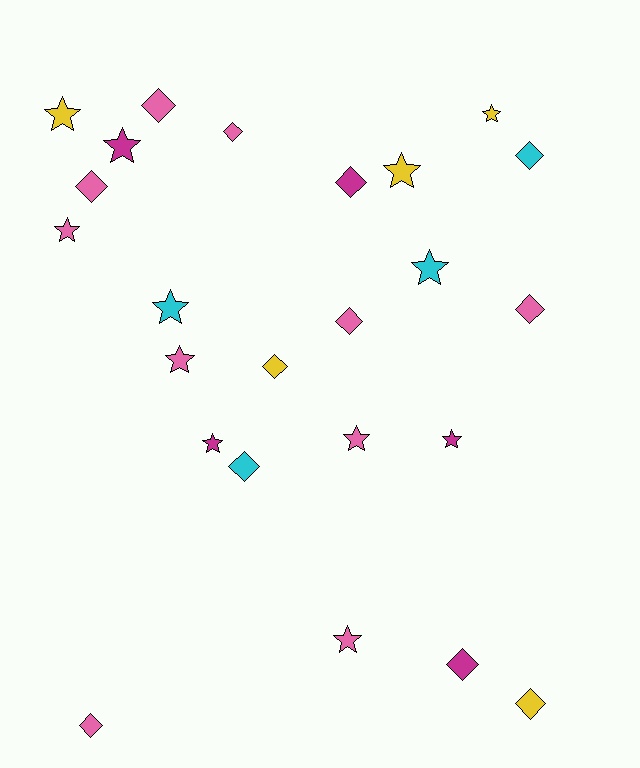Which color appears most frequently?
Pink, with 10 objects.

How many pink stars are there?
There are 4 pink stars.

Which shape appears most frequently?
Diamond, with 12 objects.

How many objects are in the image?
There are 24 objects.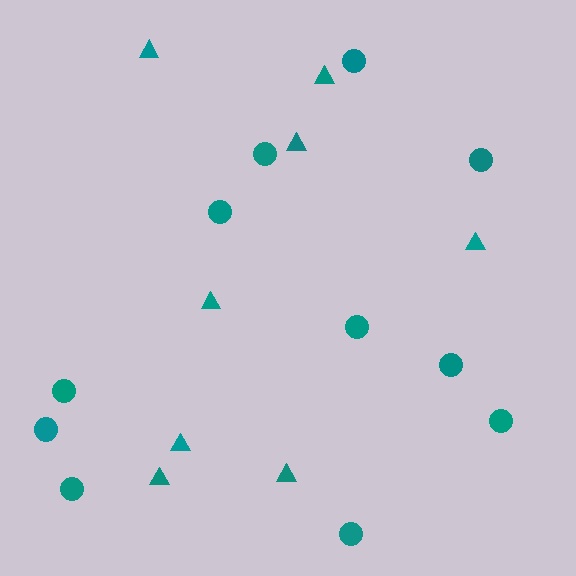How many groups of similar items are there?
There are 2 groups: one group of triangles (8) and one group of circles (11).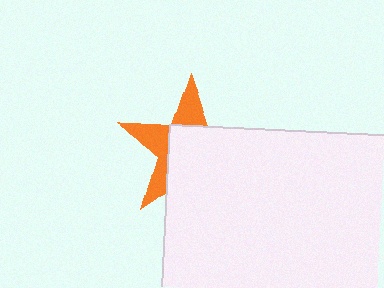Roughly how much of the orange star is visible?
A small part of it is visible (roughly 38%).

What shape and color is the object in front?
The object in front is a white rectangle.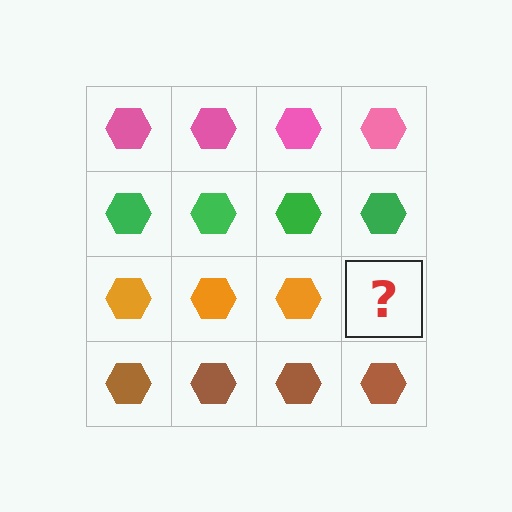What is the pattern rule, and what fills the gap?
The rule is that each row has a consistent color. The gap should be filled with an orange hexagon.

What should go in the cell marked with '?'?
The missing cell should contain an orange hexagon.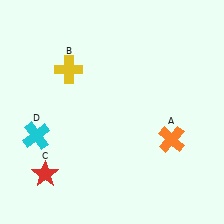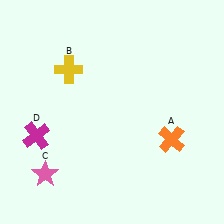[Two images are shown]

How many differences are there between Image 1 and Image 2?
There are 2 differences between the two images.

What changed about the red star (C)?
In Image 1, C is red. In Image 2, it changed to pink.